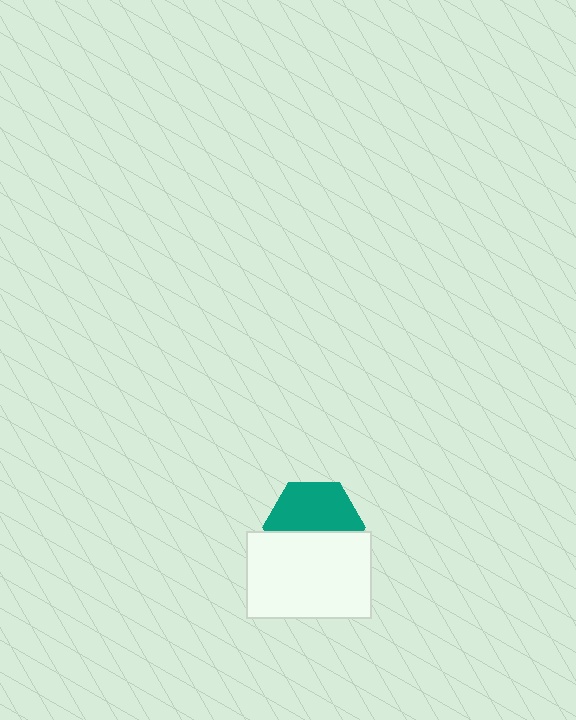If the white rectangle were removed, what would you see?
You would see the complete teal hexagon.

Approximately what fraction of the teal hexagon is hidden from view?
Roughly 44% of the teal hexagon is hidden behind the white rectangle.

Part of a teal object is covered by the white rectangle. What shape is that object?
It is a hexagon.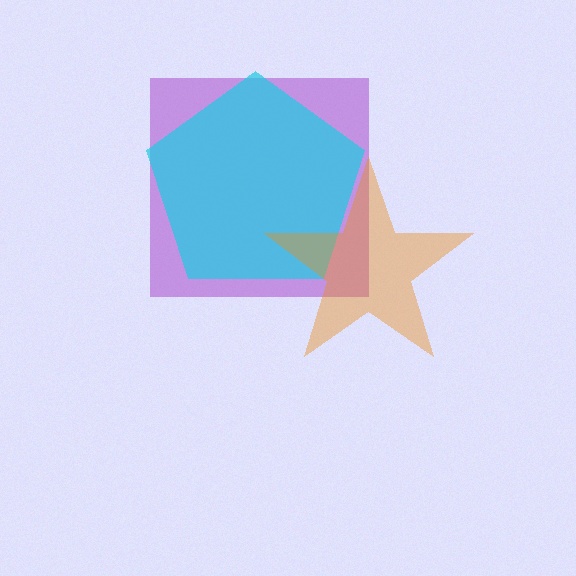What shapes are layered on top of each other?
The layered shapes are: a purple square, a cyan pentagon, an orange star.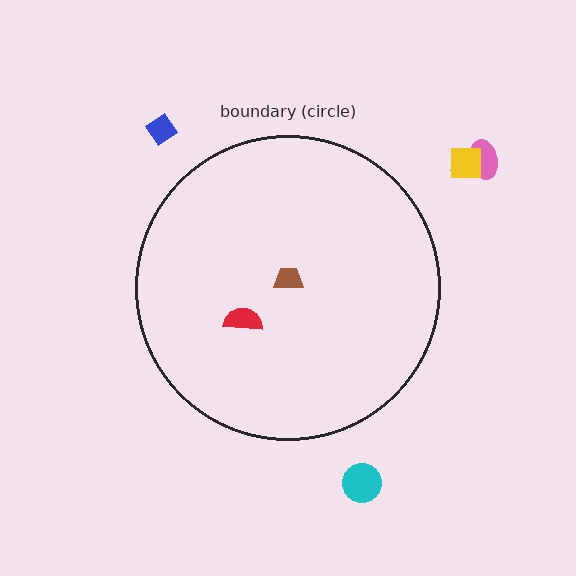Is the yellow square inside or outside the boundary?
Outside.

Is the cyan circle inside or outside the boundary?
Outside.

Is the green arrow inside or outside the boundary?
Outside.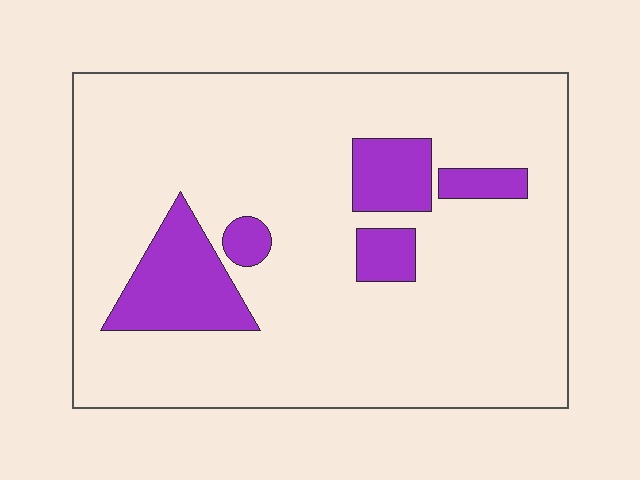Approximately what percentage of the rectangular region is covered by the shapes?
Approximately 15%.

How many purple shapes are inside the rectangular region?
5.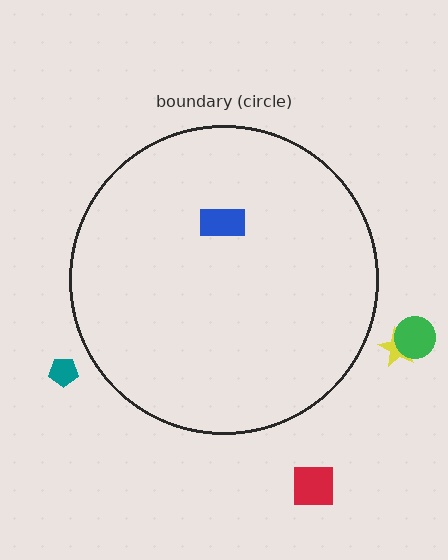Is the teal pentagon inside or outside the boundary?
Outside.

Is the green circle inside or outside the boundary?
Outside.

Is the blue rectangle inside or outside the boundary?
Inside.